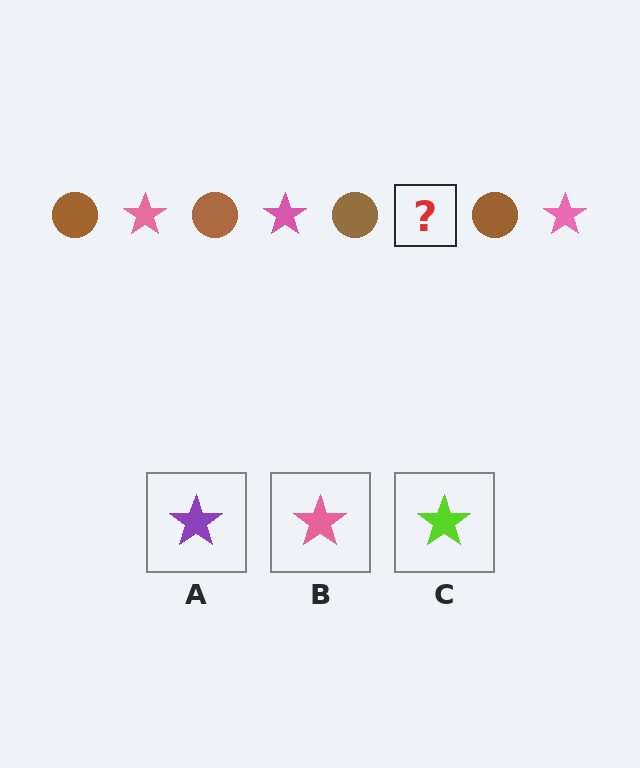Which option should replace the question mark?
Option B.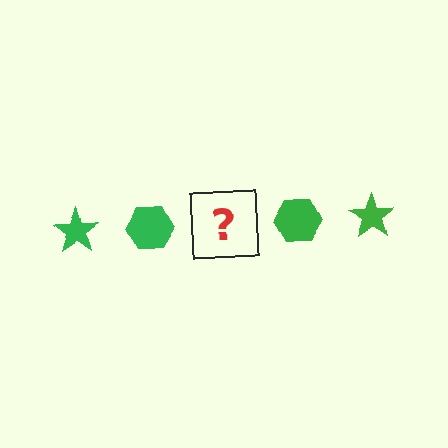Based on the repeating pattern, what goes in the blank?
The blank should be a green star.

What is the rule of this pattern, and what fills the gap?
The rule is that the pattern cycles through star, hexagon shapes in green. The gap should be filled with a green star.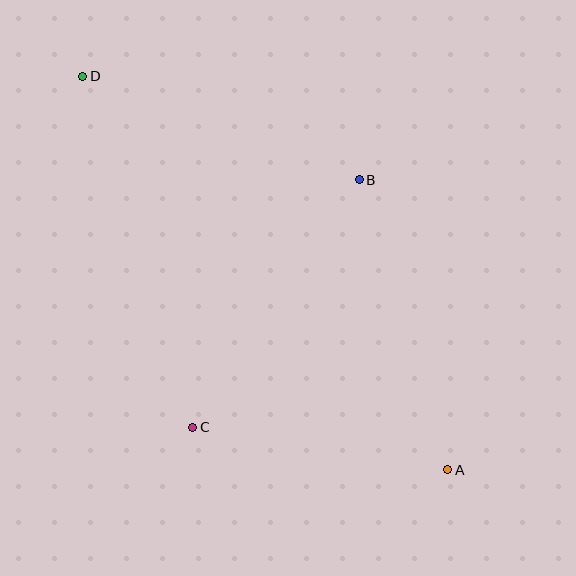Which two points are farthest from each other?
Points A and D are farthest from each other.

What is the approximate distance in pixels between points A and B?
The distance between A and B is approximately 303 pixels.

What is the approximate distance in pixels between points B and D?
The distance between B and D is approximately 295 pixels.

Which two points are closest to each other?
Points A and C are closest to each other.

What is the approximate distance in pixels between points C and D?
The distance between C and D is approximately 368 pixels.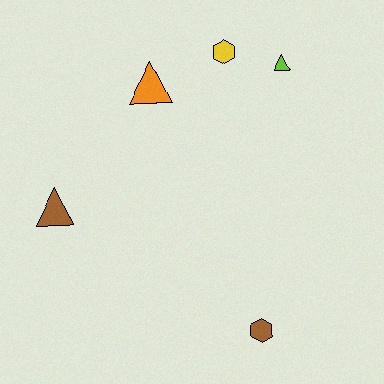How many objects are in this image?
There are 5 objects.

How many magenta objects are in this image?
There are no magenta objects.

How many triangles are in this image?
There are 3 triangles.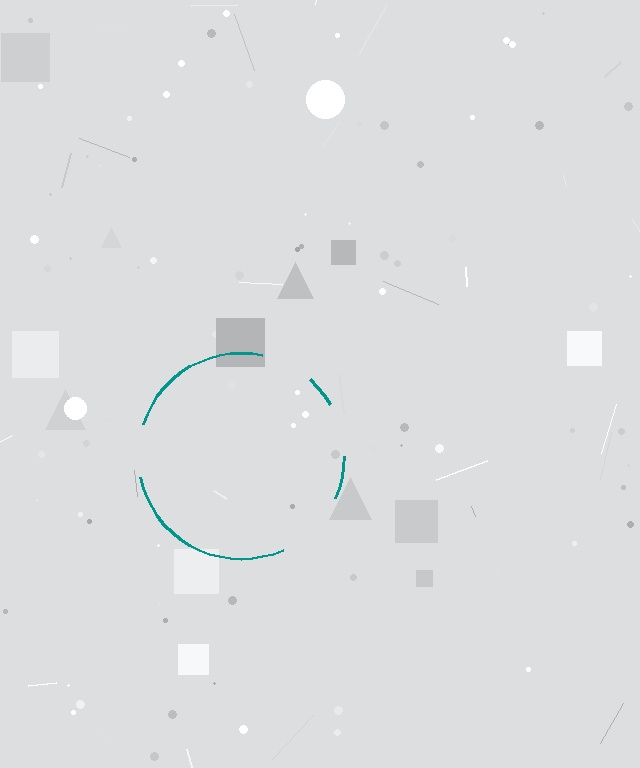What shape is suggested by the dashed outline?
The dashed outline suggests a circle.